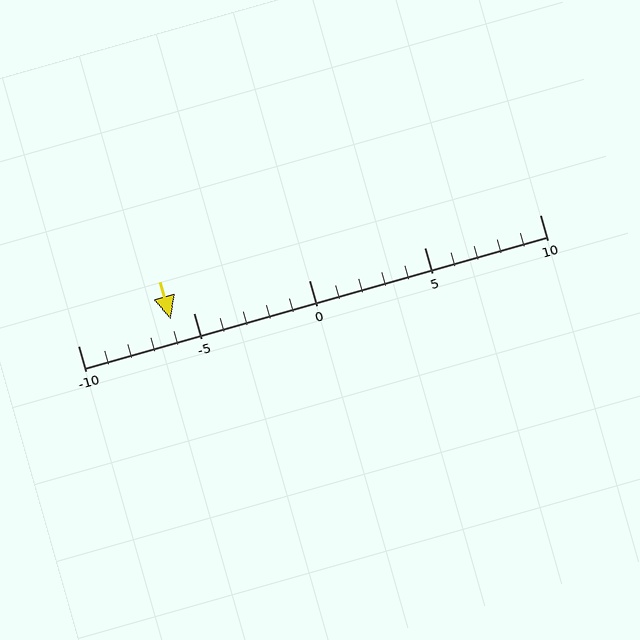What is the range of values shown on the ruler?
The ruler shows values from -10 to 10.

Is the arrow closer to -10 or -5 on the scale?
The arrow is closer to -5.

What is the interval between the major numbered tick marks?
The major tick marks are spaced 5 units apart.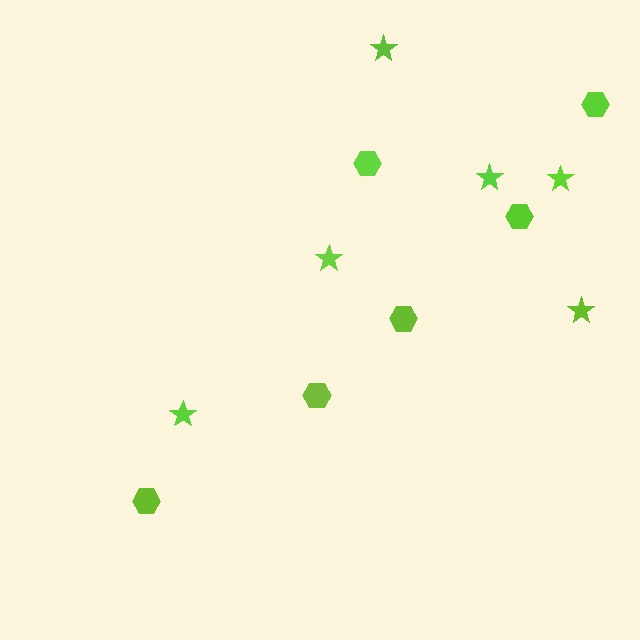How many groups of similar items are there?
There are 2 groups: one group of stars (6) and one group of hexagons (6).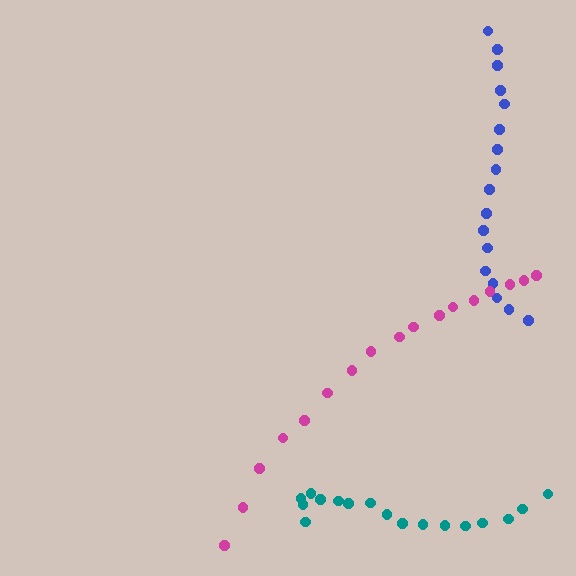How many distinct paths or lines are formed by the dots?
There are 3 distinct paths.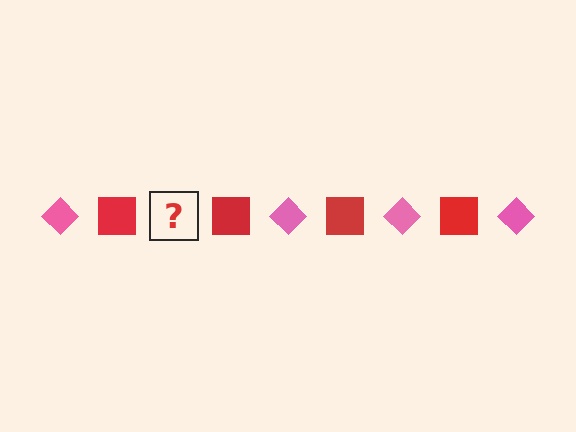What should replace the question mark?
The question mark should be replaced with a pink diamond.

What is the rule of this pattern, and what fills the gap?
The rule is that the pattern alternates between pink diamond and red square. The gap should be filled with a pink diamond.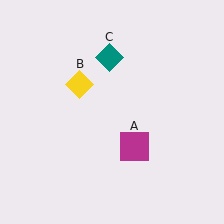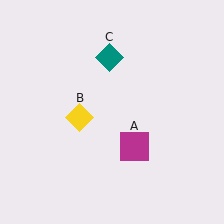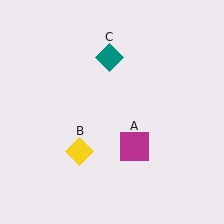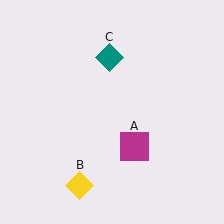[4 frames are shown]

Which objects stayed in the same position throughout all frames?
Magenta square (object A) and teal diamond (object C) remained stationary.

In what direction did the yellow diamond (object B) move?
The yellow diamond (object B) moved down.